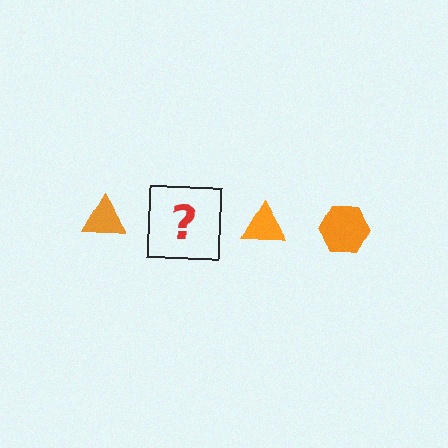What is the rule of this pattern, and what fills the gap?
The rule is that the pattern cycles through triangle, hexagon shapes in orange. The gap should be filled with an orange hexagon.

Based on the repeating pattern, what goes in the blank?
The blank should be an orange hexagon.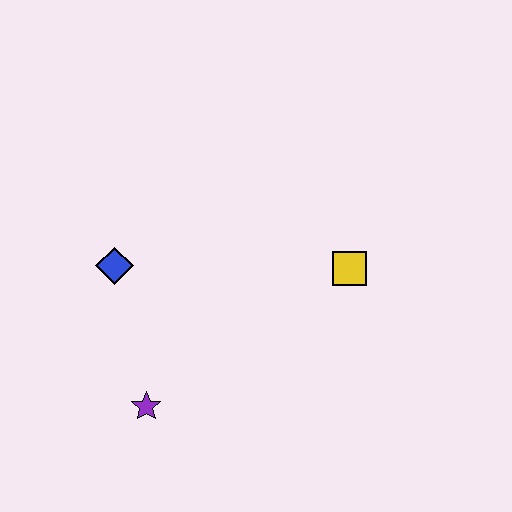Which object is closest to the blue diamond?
The purple star is closest to the blue diamond.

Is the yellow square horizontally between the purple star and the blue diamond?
No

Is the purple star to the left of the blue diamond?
No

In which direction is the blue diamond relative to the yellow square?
The blue diamond is to the left of the yellow square.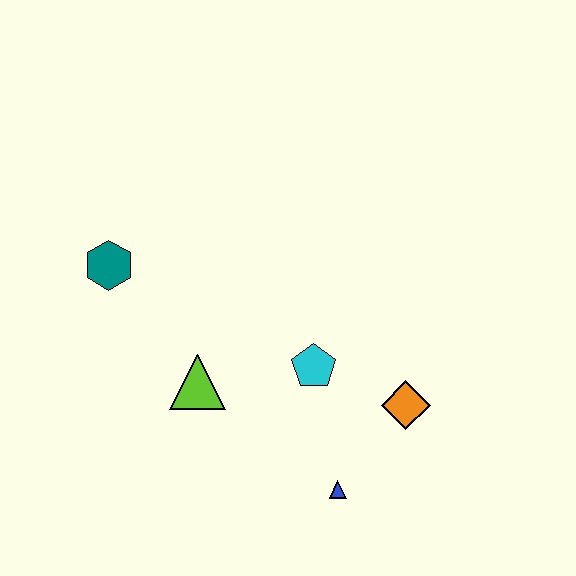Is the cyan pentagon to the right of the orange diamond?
No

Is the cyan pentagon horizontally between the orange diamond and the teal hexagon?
Yes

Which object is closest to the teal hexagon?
The lime triangle is closest to the teal hexagon.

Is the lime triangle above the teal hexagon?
No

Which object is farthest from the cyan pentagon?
The teal hexagon is farthest from the cyan pentagon.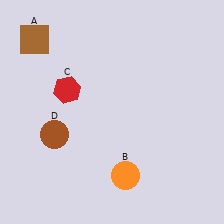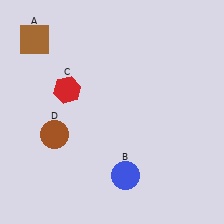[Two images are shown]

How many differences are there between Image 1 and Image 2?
There is 1 difference between the two images.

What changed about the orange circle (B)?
In Image 1, B is orange. In Image 2, it changed to blue.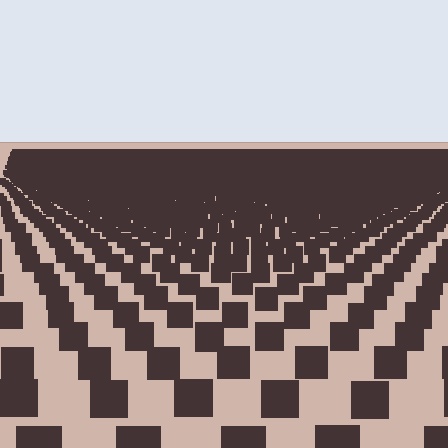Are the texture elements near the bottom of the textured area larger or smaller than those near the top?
Larger. Near the bottom, elements are closer to the viewer and appear at a bigger on-screen size.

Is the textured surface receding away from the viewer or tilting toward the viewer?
The surface is receding away from the viewer. Texture elements get smaller and denser toward the top.